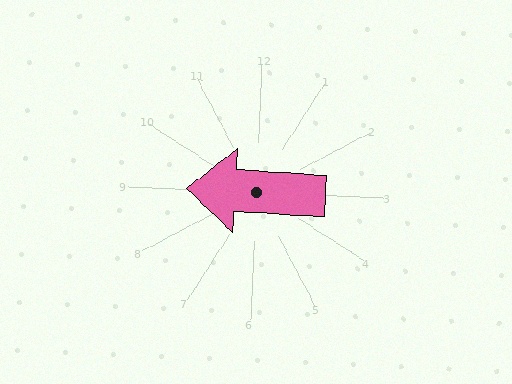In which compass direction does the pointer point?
West.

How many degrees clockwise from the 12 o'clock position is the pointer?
Approximately 271 degrees.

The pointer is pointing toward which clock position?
Roughly 9 o'clock.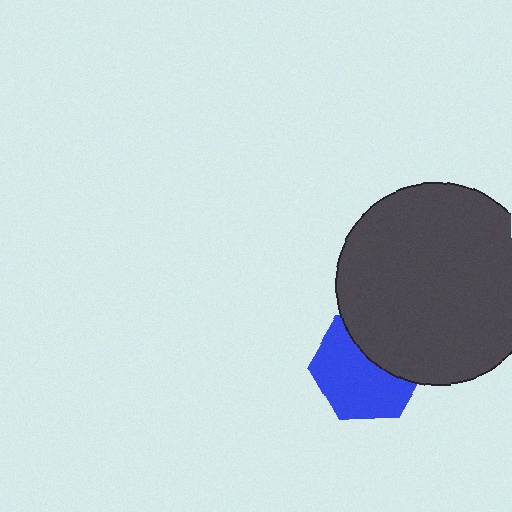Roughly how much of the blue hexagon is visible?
About half of it is visible (roughly 62%).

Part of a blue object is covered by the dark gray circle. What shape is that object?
It is a hexagon.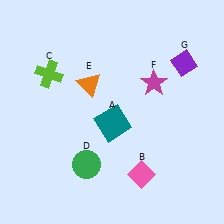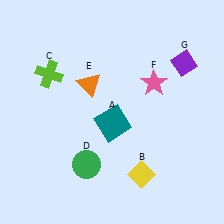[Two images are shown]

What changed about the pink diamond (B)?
In Image 1, B is pink. In Image 2, it changed to yellow.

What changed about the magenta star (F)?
In Image 1, F is magenta. In Image 2, it changed to pink.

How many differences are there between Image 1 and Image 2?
There are 2 differences between the two images.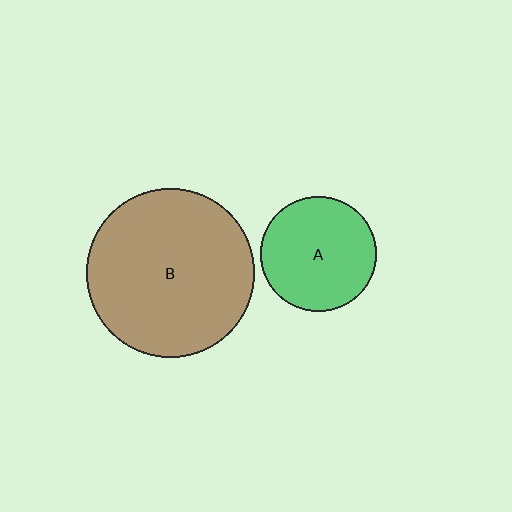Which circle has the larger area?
Circle B (brown).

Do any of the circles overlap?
No, none of the circles overlap.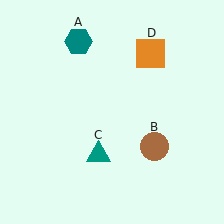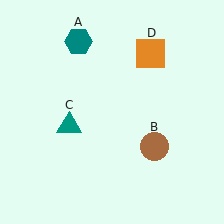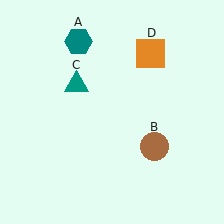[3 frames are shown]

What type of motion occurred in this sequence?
The teal triangle (object C) rotated clockwise around the center of the scene.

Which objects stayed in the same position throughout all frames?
Teal hexagon (object A) and brown circle (object B) and orange square (object D) remained stationary.